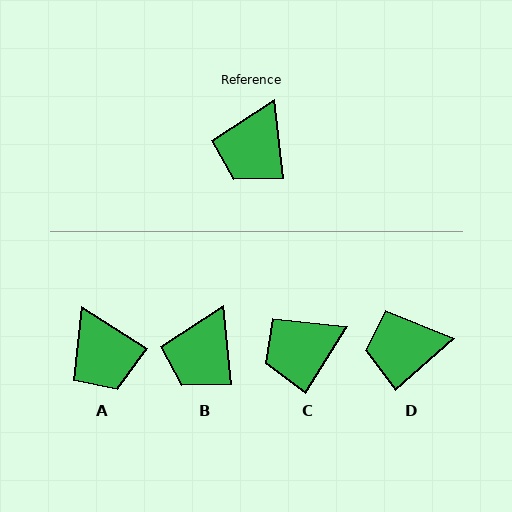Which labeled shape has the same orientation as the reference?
B.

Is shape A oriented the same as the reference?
No, it is off by about 51 degrees.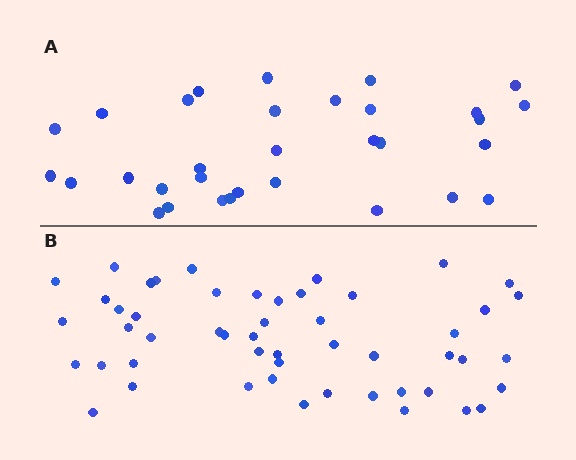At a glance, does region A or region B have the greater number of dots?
Region B (the bottom region) has more dots.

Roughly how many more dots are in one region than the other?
Region B has approximately 20 more dots than region A.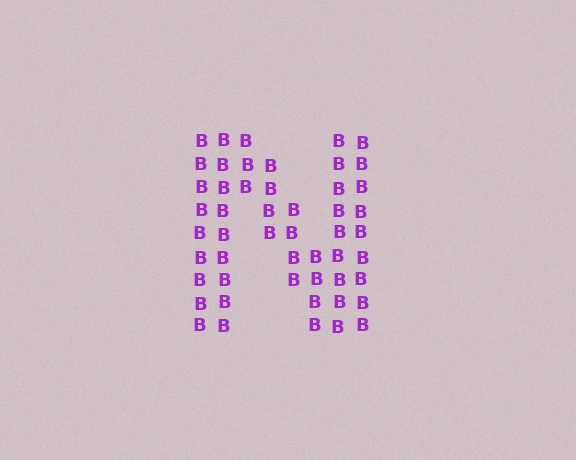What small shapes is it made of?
It is made of small letter B's.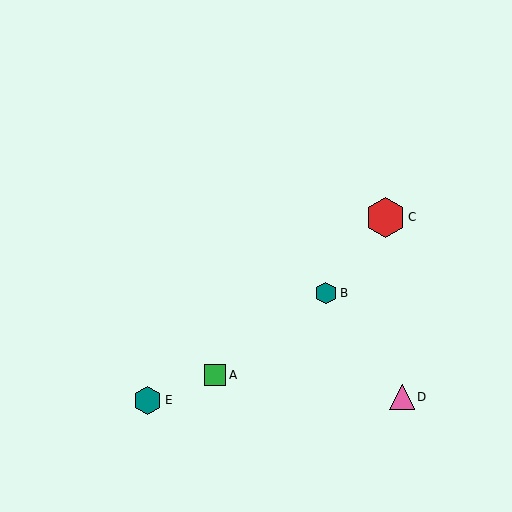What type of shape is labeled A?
Shape A is a green square.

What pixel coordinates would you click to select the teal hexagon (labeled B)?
Click at (326, 293) to select the teal hexagon B.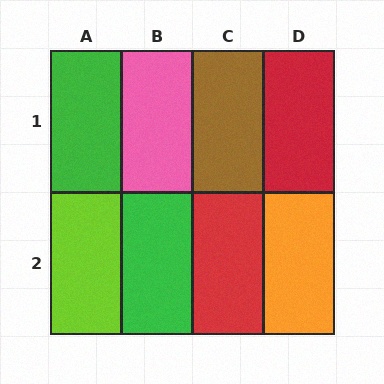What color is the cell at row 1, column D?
Red.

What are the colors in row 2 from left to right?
Lime, green, red, orange.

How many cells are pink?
1 cell is pink.